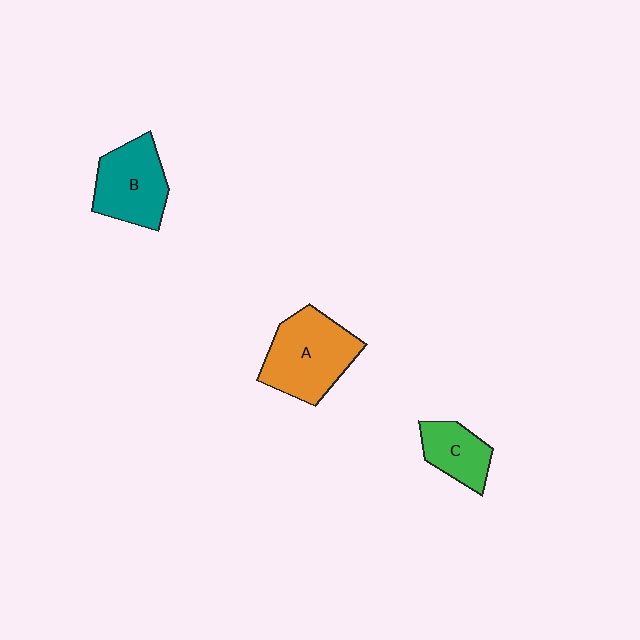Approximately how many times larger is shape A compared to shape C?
Approximately 1.9 times.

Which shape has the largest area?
Shape A (orange).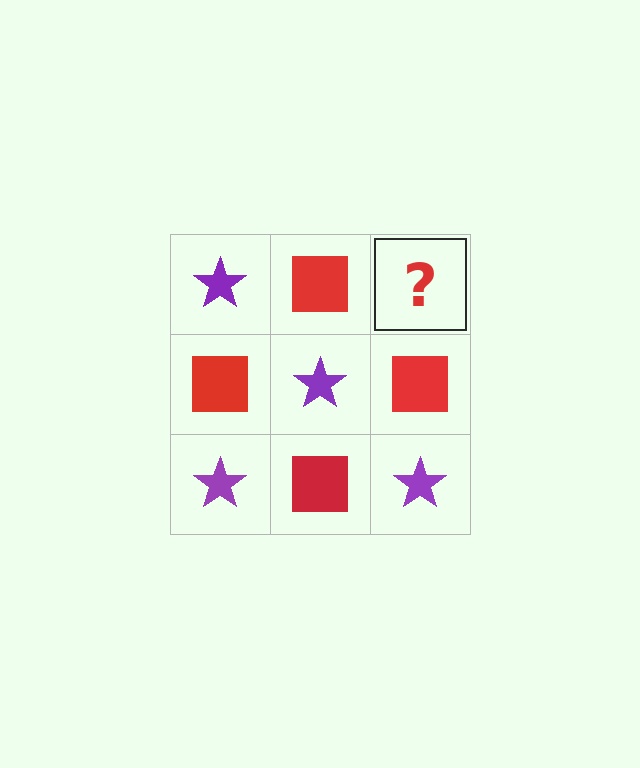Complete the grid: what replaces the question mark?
The question mark should be replaced with a purple star.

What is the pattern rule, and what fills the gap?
The rule is that it alternates purple star and red square in a checkerboard pattern. The gap should be filled with a purple star.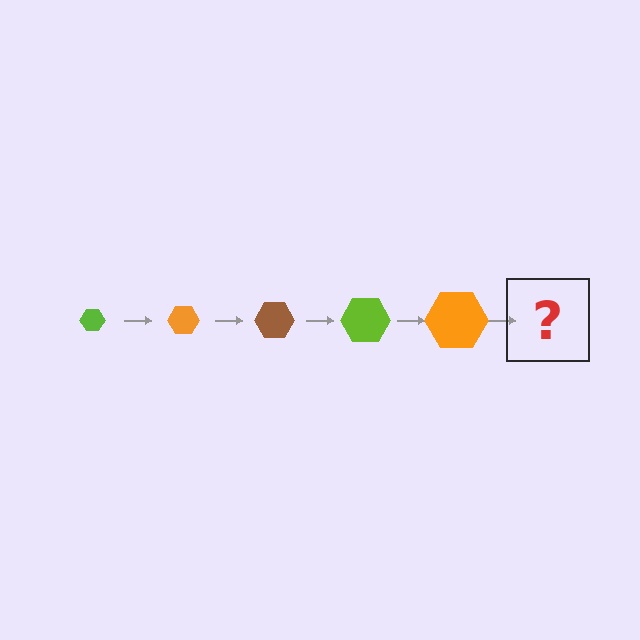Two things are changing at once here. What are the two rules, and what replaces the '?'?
The two rules are that the hexagon grows larger each step and the color cycles through lime, orange, and brown. The '?' should be a brown hexagon, larger than the previous one.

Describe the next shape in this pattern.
It should be a brown hexagon, larger than the previous one.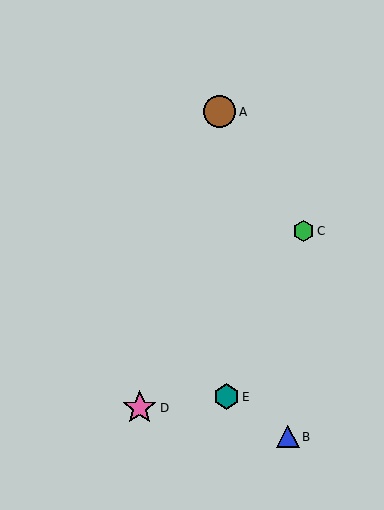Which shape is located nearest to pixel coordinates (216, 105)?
The brown circle (labeled A) at (220, 112) is nearest to that location.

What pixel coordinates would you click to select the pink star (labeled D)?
Click at (140, 408) to select the pink star D.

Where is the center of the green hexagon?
The center of the green hexagon is at (304, 231).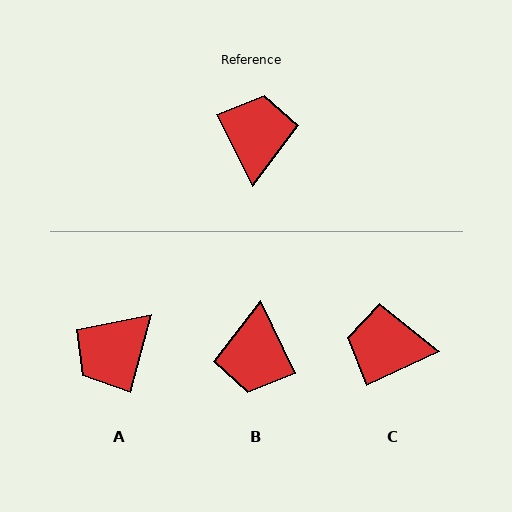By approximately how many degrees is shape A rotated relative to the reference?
Approximately 139 degrees counter-clockwise.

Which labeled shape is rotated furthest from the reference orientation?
B, about 179 degrees away.